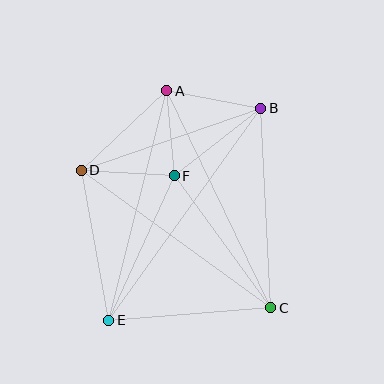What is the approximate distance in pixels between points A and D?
The distance between A and D is approximately 117 pixels.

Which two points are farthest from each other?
Points B and E are farthest from each other.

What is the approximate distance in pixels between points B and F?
The distance between B and F is approximately 110 pixels.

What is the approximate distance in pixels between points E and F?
The distance between E and F is approximately 159 pixels.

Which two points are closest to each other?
Points A and F are closest to each other.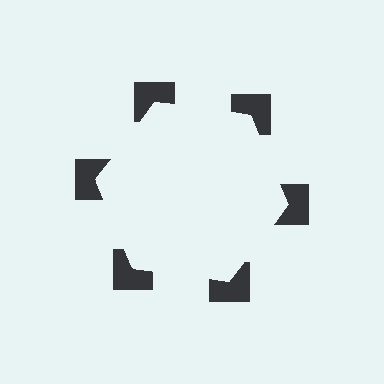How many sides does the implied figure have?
6 sides.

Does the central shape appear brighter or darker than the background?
It typically appears slightly brighter than the background, even though no actual brightness change is drawn.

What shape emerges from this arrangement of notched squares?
An illusory hexagon — its edges are inferred from the aligned wedge cuts in the notched squares, not physically drawn.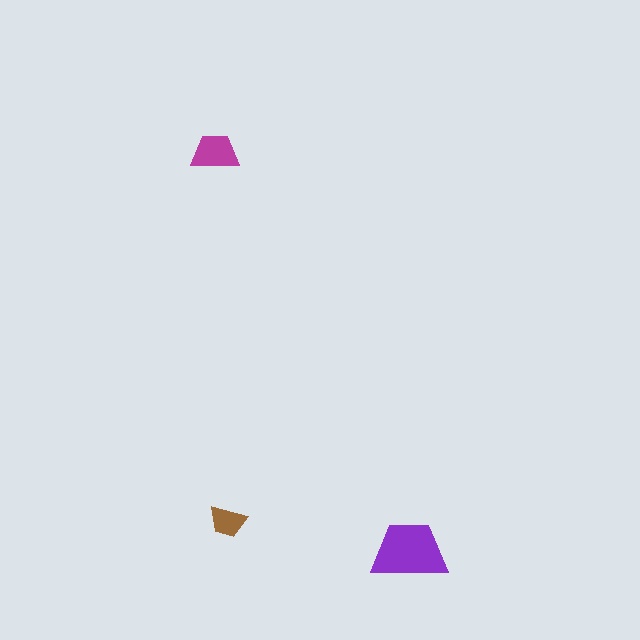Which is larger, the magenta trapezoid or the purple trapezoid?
The purple one.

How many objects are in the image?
There are 3 objects in the image.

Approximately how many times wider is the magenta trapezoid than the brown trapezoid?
About 1.5 times wider.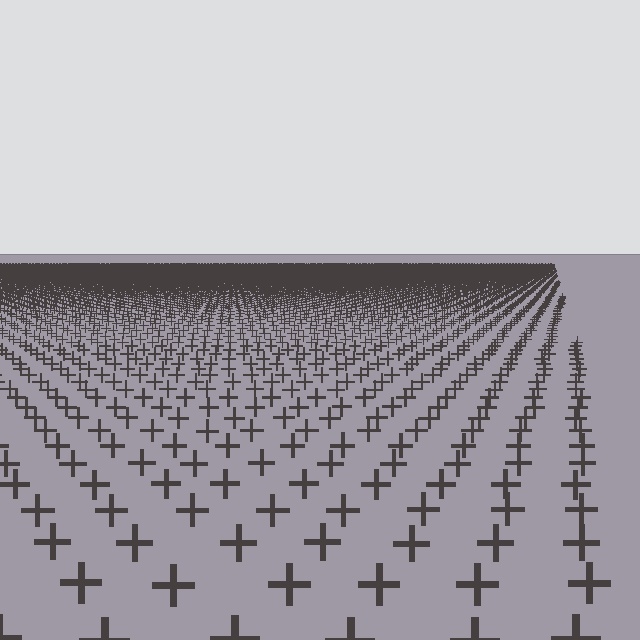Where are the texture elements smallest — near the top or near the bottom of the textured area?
Near the top.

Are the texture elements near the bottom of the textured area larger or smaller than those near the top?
Larger. Near the bottom, elements are closer to the viewer and appear at a bigger on-screen size.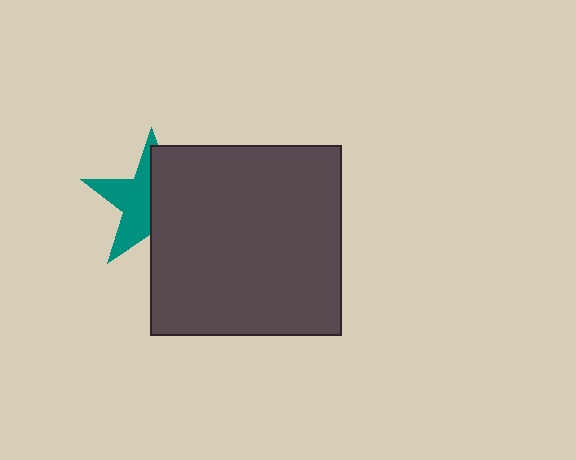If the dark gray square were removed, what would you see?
You would see the complete teal star.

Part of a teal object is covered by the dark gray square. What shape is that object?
It is a star.